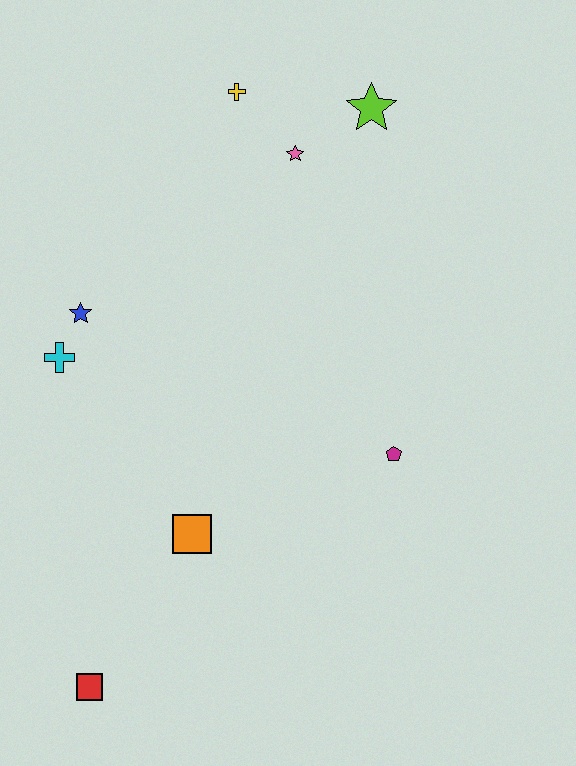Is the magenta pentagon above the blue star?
No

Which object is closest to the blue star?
The cyan cross is closest to the blue star.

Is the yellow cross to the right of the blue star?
Yes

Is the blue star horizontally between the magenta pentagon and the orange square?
No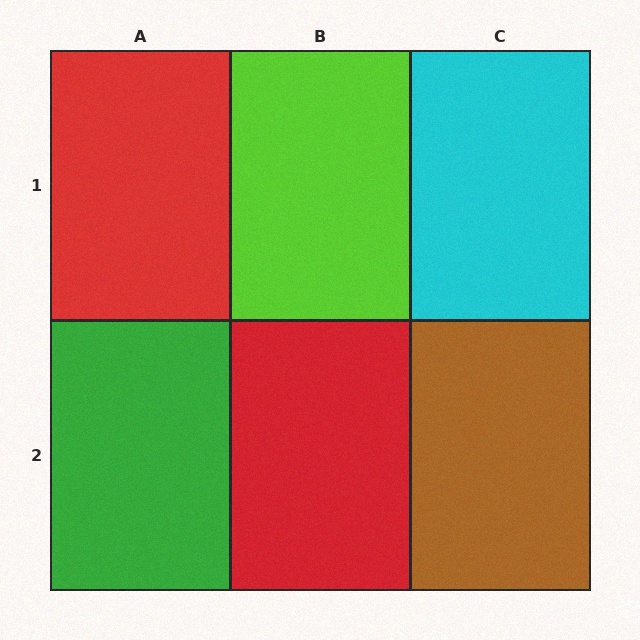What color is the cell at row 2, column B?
Red.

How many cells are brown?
1 cell is brown.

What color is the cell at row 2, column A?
Green.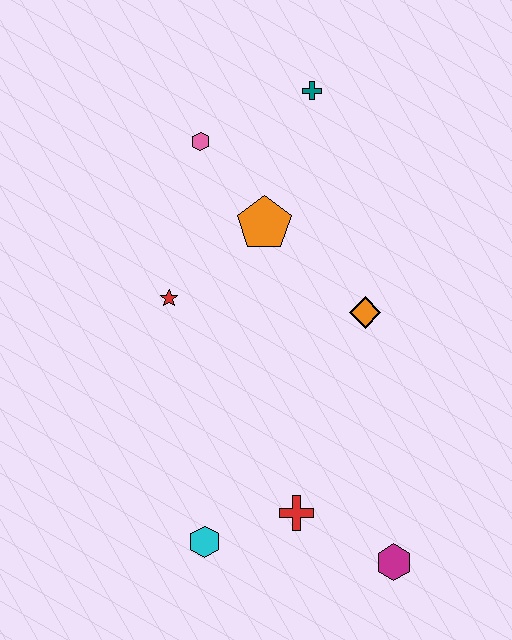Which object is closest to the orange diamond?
The orange pentagon is closest to the orange diamond.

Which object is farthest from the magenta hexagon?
The teal cross is farthest from the magenta hexagon.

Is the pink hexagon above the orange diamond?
Yes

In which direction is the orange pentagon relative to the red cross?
The orange pentagon is above the red cross.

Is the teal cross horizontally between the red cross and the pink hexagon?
No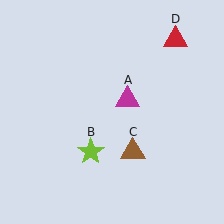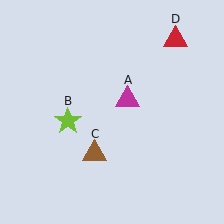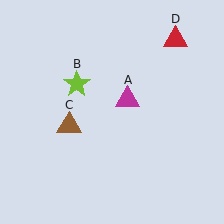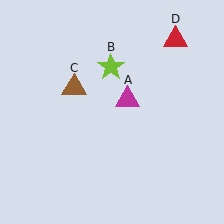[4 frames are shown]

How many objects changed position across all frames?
2 objects changed position: lime star (object B), brown triangle (object C).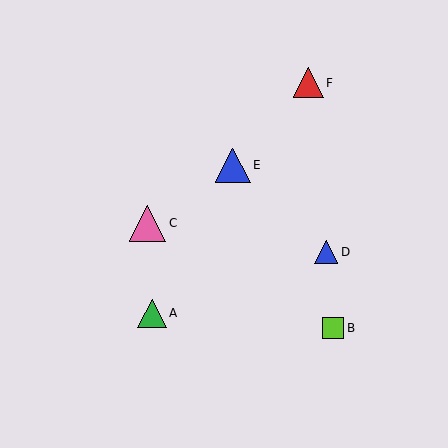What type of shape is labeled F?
Shape F is a red triangle.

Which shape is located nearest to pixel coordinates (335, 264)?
The blue triangle (labeled D) at (326, 252) is nearest to that location.